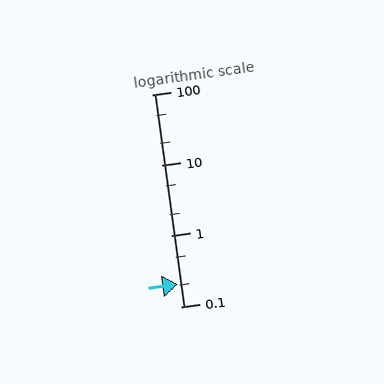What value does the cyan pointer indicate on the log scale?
The pointer indicates approximately 0.21.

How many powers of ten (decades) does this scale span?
The scale spans 3 decades, from 0.1 to 100.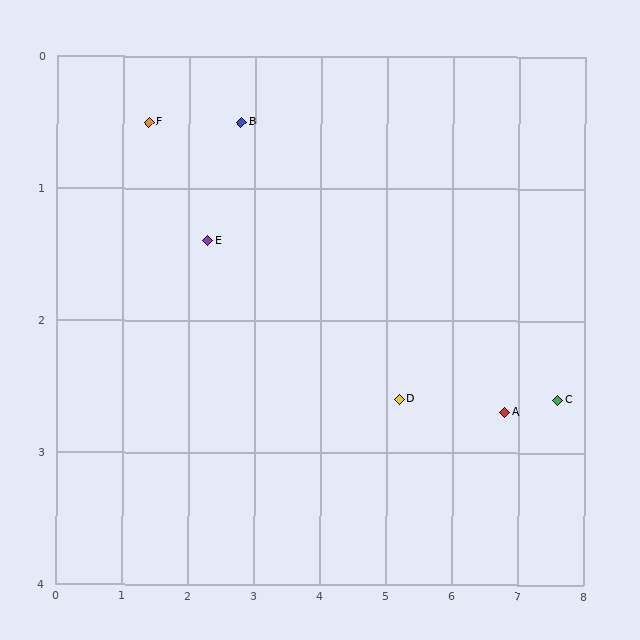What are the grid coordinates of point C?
Point C is at approximately (7.6, 2.6).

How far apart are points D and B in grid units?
Points D and B are about 3.2 grid units apart.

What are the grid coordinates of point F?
Point F is at approximately (1.4, 0.5).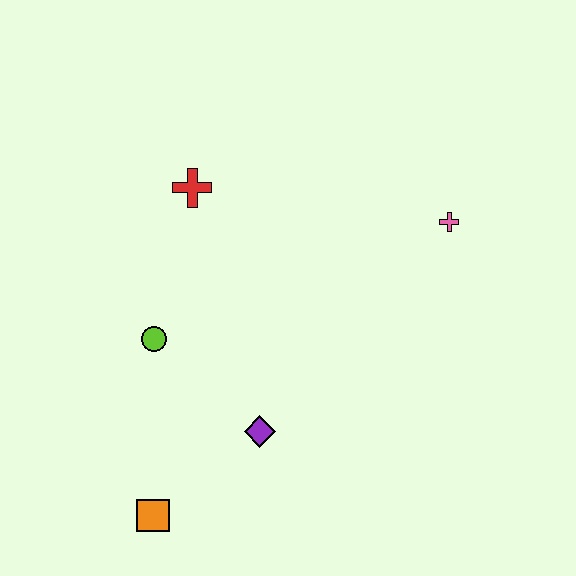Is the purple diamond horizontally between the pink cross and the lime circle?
Yes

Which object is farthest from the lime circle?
The pink cross is farthest from the lime circle.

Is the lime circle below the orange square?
No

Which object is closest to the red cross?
The lime circle is closest to the red cross.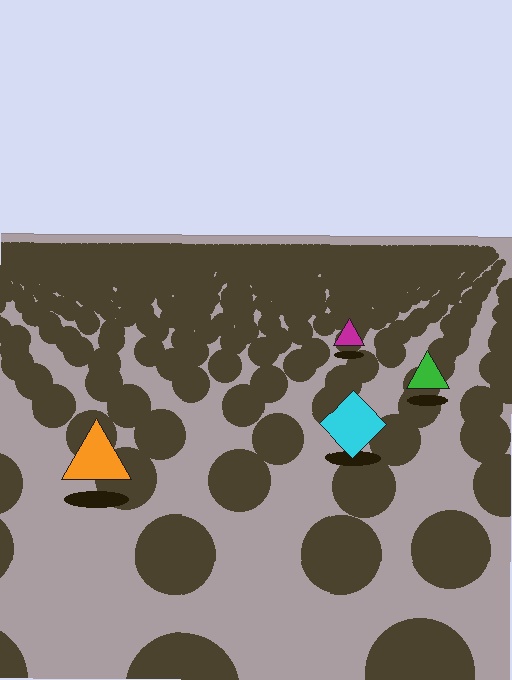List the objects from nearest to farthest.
From nearest to farthest: the orange triangle, the cyan diamond, the green triangle, the magenta triangle.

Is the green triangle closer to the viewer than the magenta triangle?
Yes. The green triangle is closer — you can tell from the texture gradient: the ground texture is coarser near it.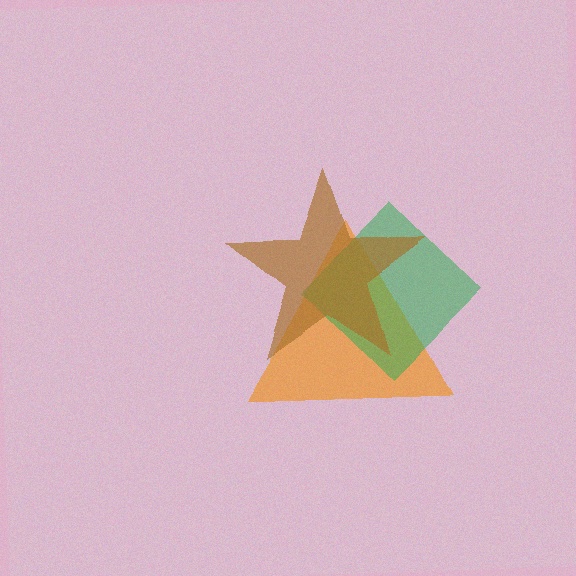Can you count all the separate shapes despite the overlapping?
Yes, there are 3 separate shapes.